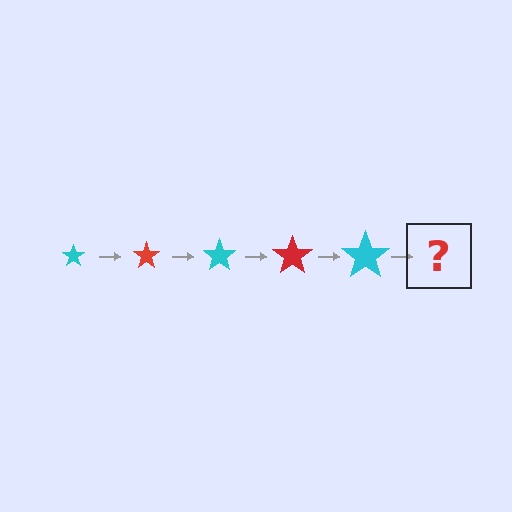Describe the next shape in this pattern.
It should be a red star, larger than the previous one.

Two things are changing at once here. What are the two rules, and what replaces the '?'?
The two rules are that the star grows larger each step and the color cycles through cyan and red. The '?' should be a red star, larger than the previous one.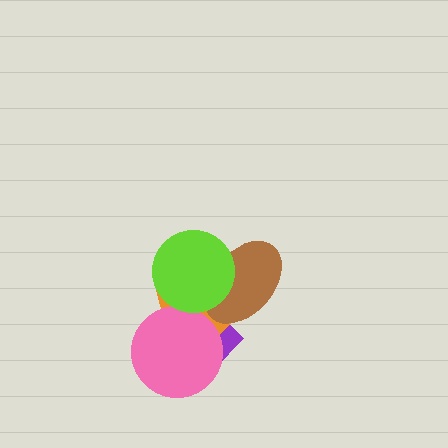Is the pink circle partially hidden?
No, no other shape covers it.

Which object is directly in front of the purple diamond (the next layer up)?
The orange hexagon is directly in front of the purple diamond.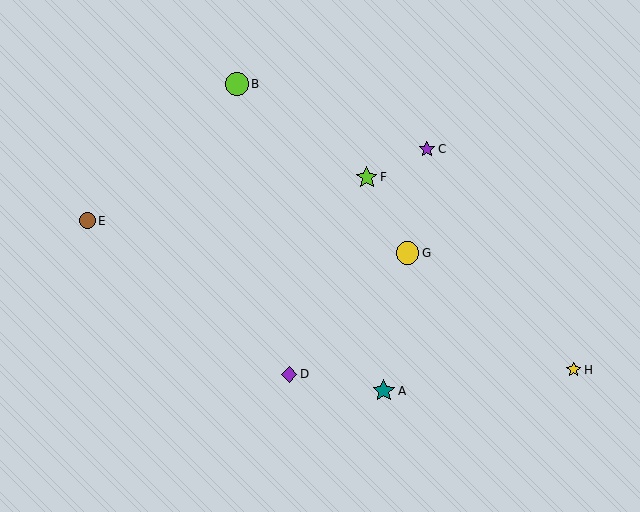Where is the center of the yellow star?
The center of the yellow star is at (574, 370).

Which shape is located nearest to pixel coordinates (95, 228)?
The brown circle (labeled E) at (87, 221) is nearest to that location.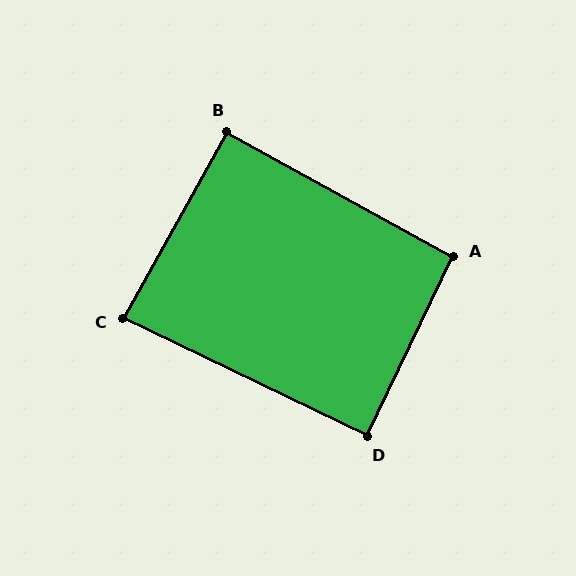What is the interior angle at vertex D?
Approximately 90 degrees (approximately right).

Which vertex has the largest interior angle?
A, at approximately 93 degrees.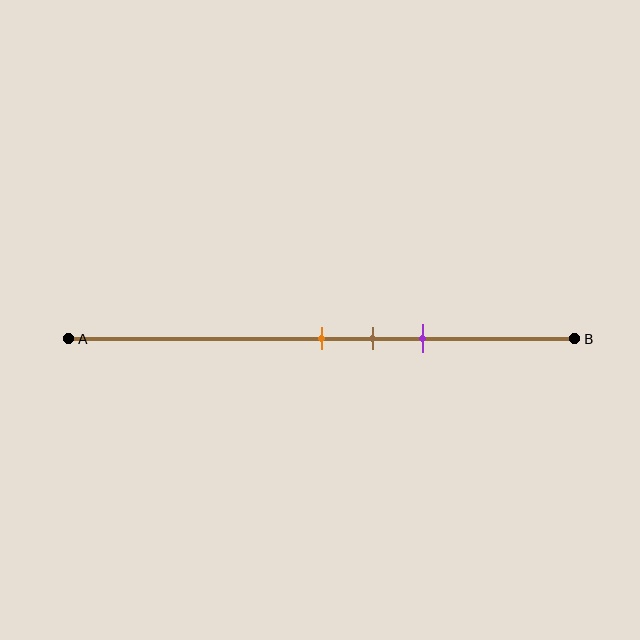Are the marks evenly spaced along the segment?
Yes, the marks are approximately evenly spaced.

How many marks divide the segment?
There are 3 marks dividing the segment.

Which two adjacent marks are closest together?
The orange and brown marks are the closest adjacent pair.